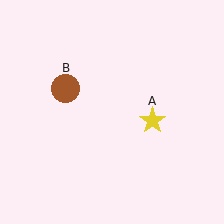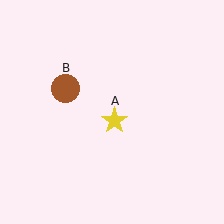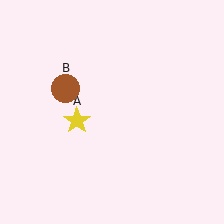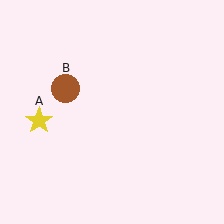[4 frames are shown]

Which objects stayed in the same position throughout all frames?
Brown circle (object B) remained stationary.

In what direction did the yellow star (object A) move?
The yellow star (object A) moved left.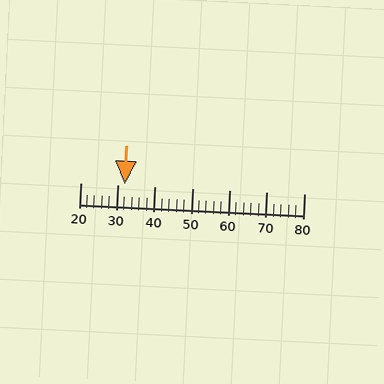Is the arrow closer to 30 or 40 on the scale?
The arrow is closer to 30.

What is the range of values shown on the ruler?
The ruler shows values from 20 to 80.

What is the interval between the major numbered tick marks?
The major tick marks are spaced 10 units apart.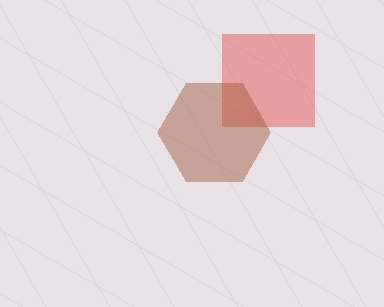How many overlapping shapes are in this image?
There are 2 overlapping shapes in the image.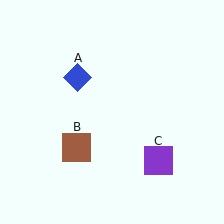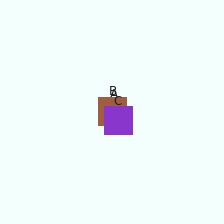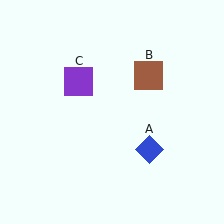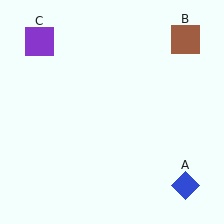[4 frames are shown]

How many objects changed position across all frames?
3 objects changed position: blue diamond (object A), brown square (object B), purple square (object C).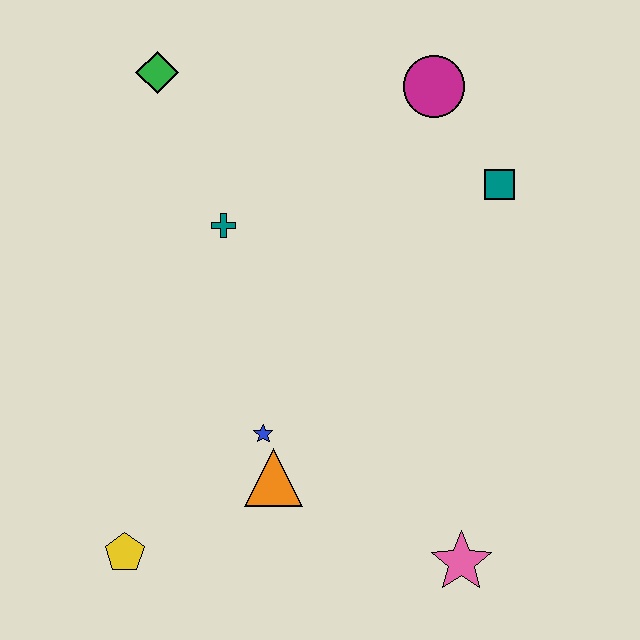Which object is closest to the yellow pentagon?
The orange triangle is closest to the yellow pentagon.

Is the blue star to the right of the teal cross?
Yes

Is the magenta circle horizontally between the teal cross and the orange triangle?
No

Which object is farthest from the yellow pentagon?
The magenta circle is farthest from the yellow pentagon.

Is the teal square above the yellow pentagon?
Yes